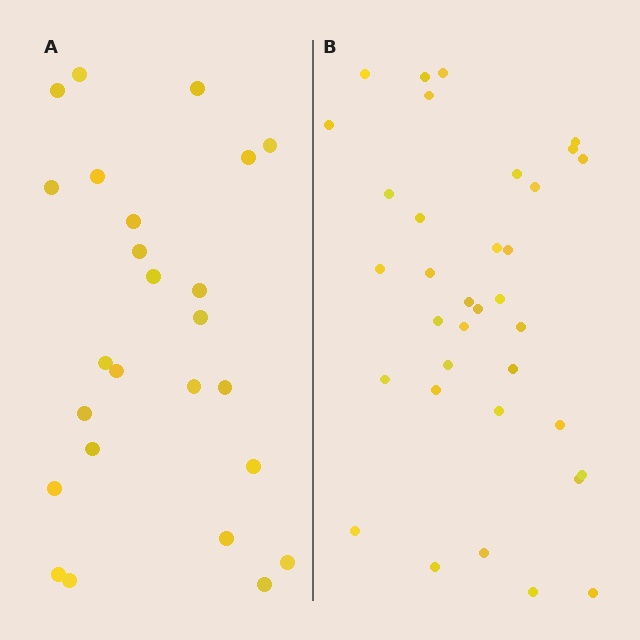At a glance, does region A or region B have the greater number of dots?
Region B (the right region) has more dots.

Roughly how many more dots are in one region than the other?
Region B has roughly 10 or so more dots than region A.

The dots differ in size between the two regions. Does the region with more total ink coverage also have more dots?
No. Region A has more total ink coverage because its dots are larger, but region B actually contains more individual dots. Total area can be misleading — the number of items is what matters here.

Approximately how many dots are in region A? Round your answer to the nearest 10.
About 20 dots. (The exact count is 25, which rounds to 20.)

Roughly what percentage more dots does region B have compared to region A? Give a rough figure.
About 40% more.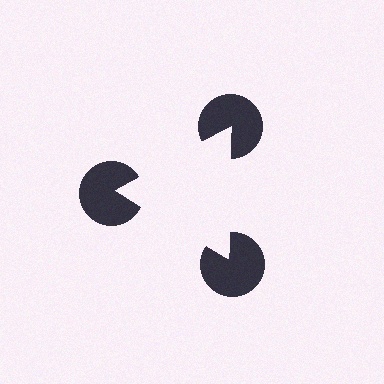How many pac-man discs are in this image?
There are 3 — one at each vertex of the illusory triangle.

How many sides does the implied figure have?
3 sides.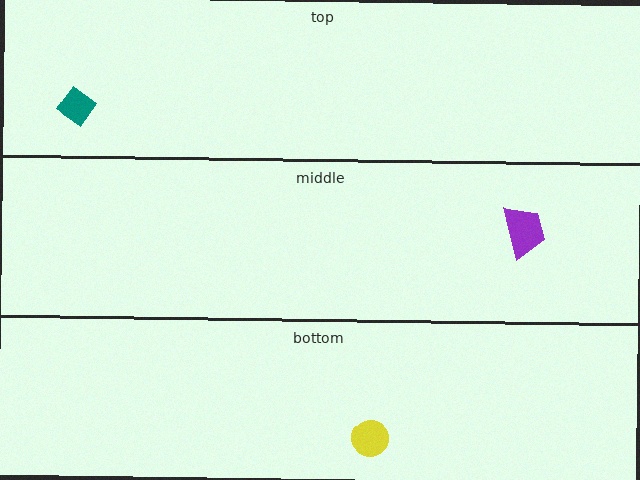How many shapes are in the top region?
1.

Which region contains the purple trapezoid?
The middle region.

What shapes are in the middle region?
The purple trapezoid.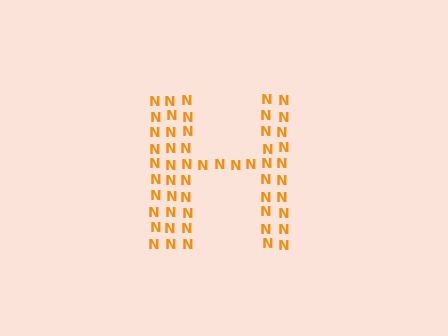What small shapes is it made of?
It is made of small letter N's.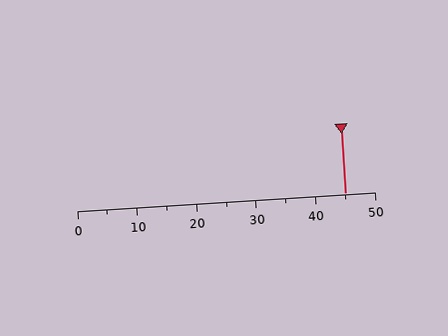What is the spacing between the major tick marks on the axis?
The major ticks are spaced 10 apart.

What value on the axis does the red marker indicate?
The marker indicates approximately 45.